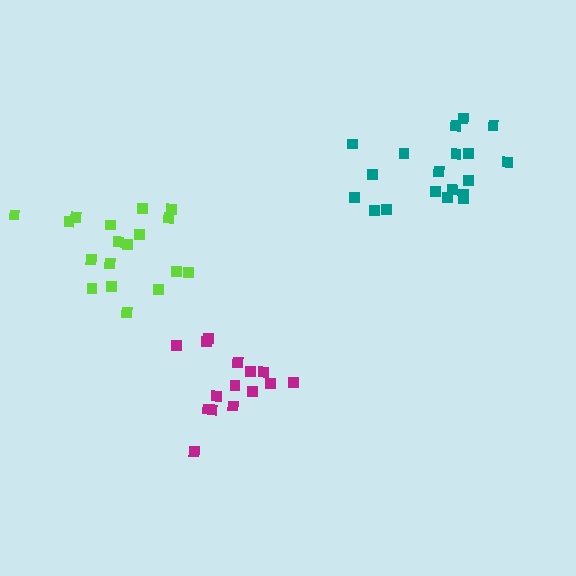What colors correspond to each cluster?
The clusters are colored: magenta, teal, lime.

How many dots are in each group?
Group 1: 15 dots, Group 2: 19 dots, Group 3: 18 dots (52 total).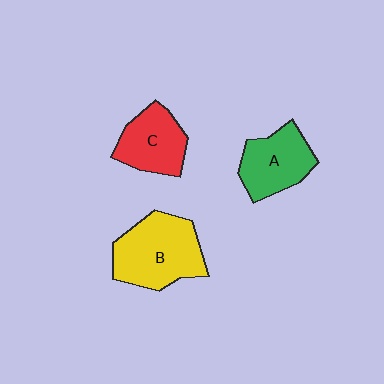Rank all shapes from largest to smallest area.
From largest to smallest: B (yellow), A (green), C (red).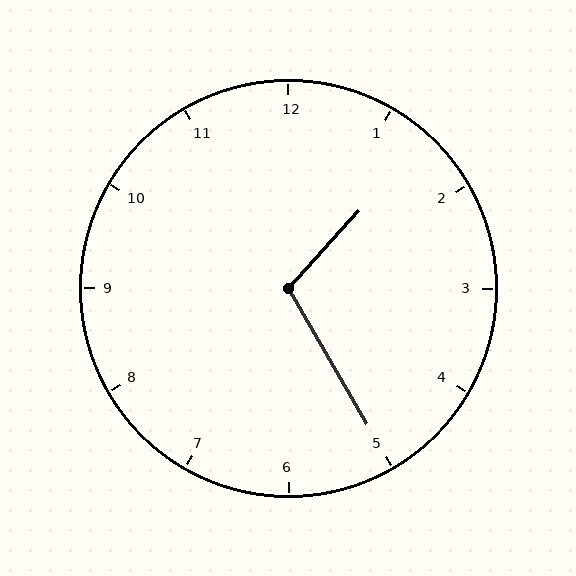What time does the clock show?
1:25.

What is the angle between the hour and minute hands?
Approximately 108 degrees.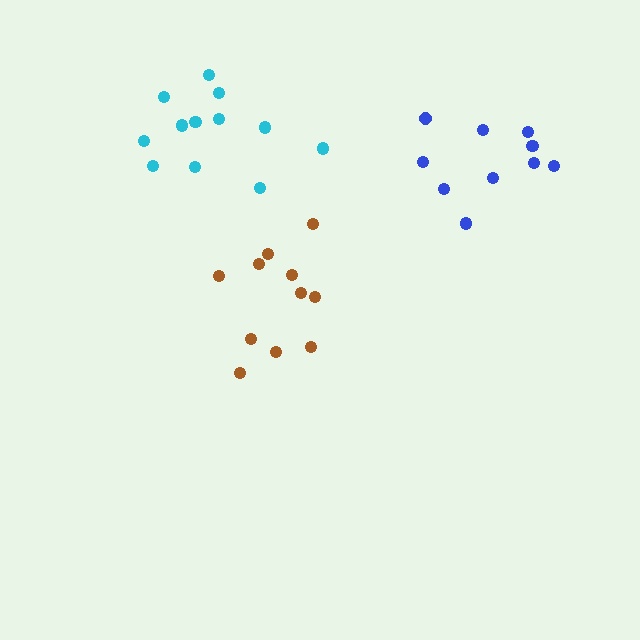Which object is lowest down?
The brown cluster is bottommost.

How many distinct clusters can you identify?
There are 3 distinct clusters.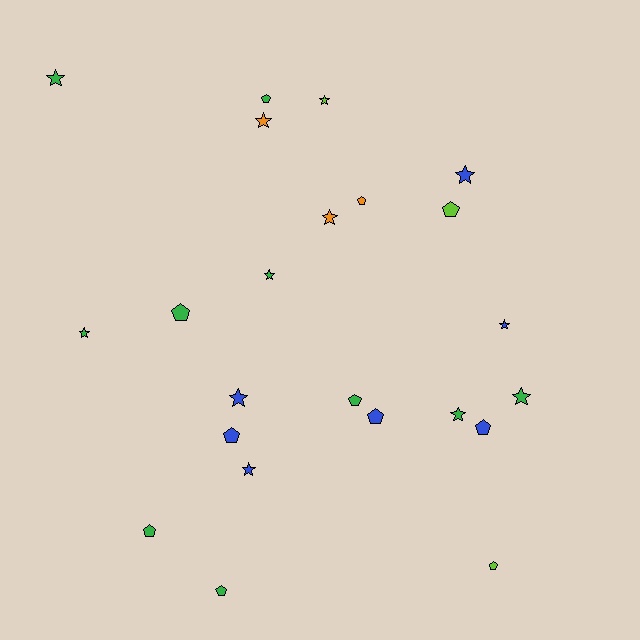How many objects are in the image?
There are 23 objects.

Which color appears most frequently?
Green, with 10 objects.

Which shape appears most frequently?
Star, with 12 objects.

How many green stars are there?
There are 5 green stars.